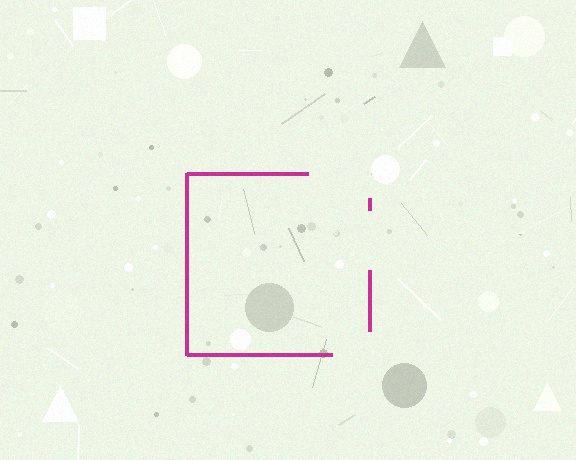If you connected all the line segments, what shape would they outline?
They would outline a square.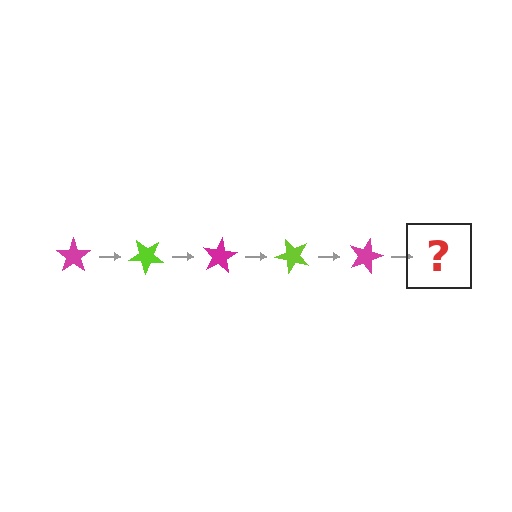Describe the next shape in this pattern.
It should be a lime star, rotated 200 degrees from the start.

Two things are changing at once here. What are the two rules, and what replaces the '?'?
The two rules are that it rotates 40 degrees each step and the color cycles through magenta and lime. The '?' should be a lime star, rotated 200 degrees from the start.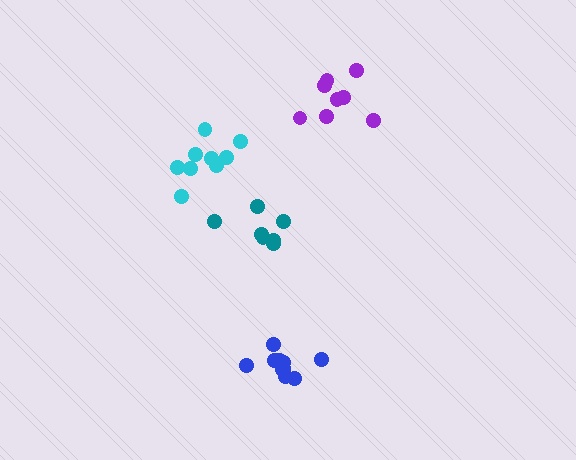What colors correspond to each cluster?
The clusters are colored: purple, blue, cyan, teal.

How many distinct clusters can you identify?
There are 4 distinct clusters.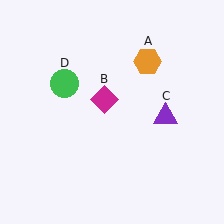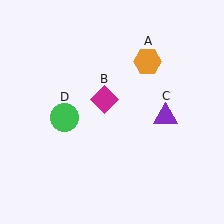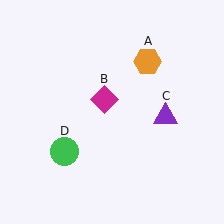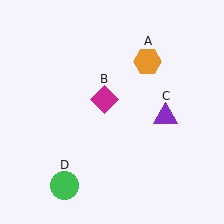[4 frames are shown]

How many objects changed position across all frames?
1 object changed position: green circle (object D).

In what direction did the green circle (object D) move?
The green circle (object D) moved down.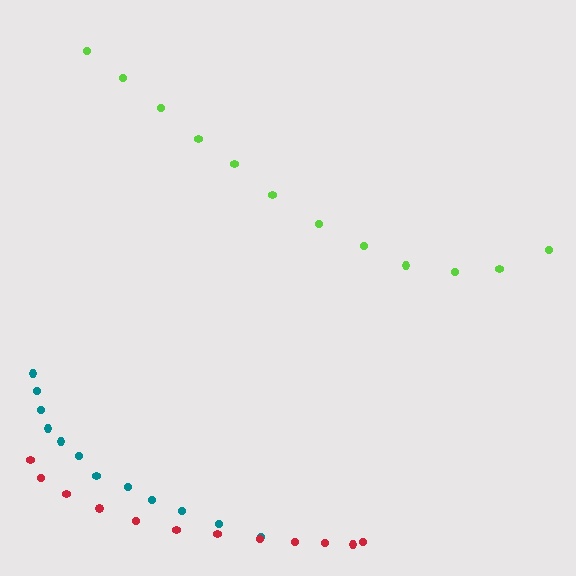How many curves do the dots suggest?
There are 3 distinct paths.